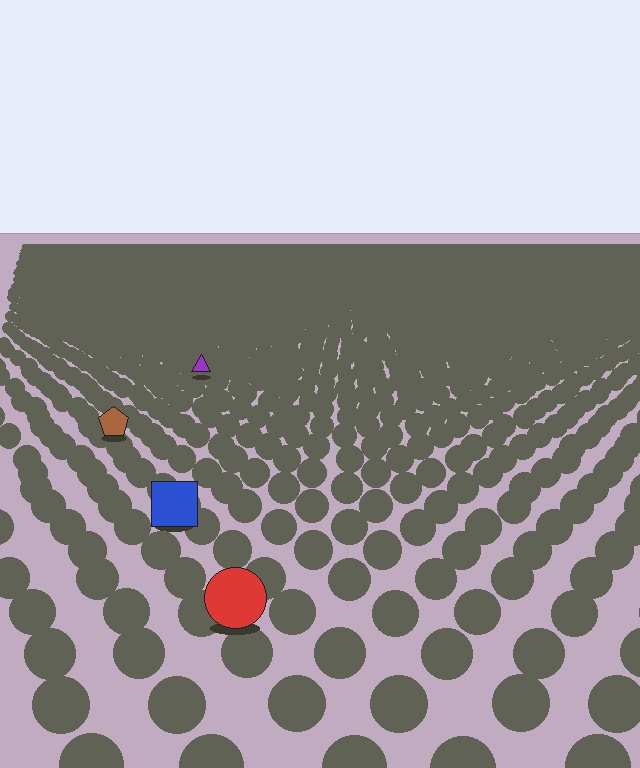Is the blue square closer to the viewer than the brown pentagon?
Yes. The blue square is closer — you can tell from the texture gradient: the ground texture is coarser near it.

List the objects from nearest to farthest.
From nearest to farthest: the red circle, the blue square, the brown pentagon, the purple triangle.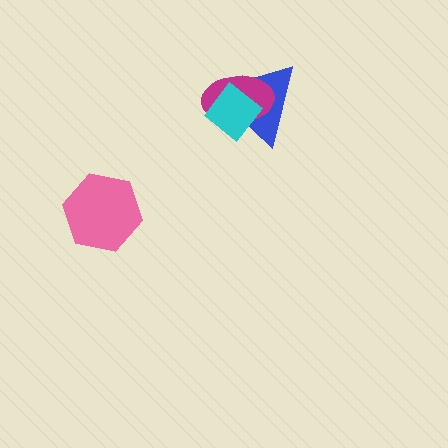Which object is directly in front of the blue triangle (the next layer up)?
The magenta ellipse is directly in front of the blue triangle.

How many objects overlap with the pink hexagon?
0 objects overlap with the pink hexagon.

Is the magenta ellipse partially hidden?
Yes, it is partially covered by another shape.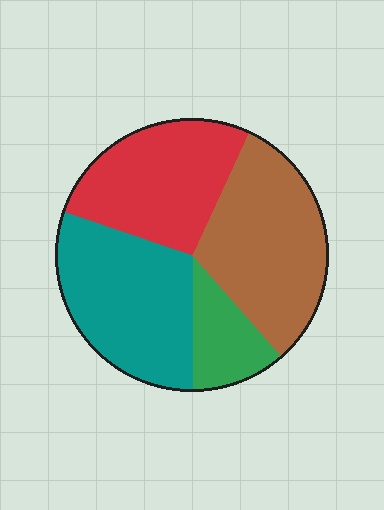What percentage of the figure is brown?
Brown takes up about one third (1/3) of the figure.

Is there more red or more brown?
Brown.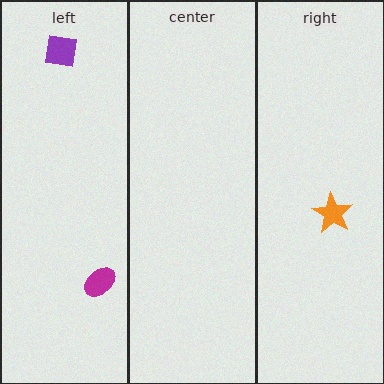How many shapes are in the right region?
1.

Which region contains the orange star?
The right region.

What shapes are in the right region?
The orange star.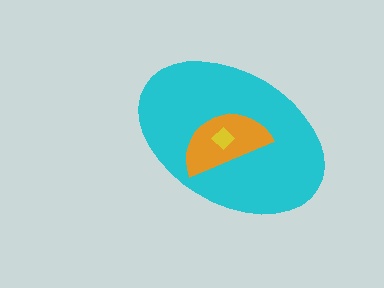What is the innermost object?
The yellow diamond.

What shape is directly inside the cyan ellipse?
The orange semicircle.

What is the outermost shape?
The cyan ellipse.